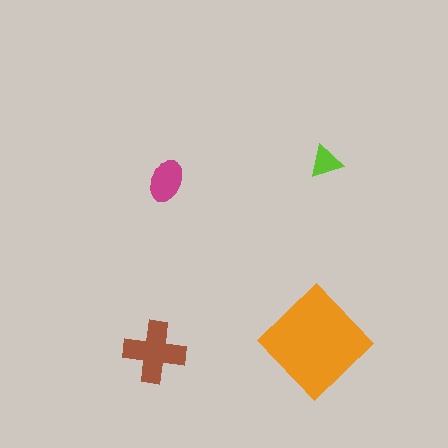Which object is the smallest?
The lime triangle.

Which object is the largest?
The orange diamond.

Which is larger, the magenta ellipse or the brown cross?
The brown cross.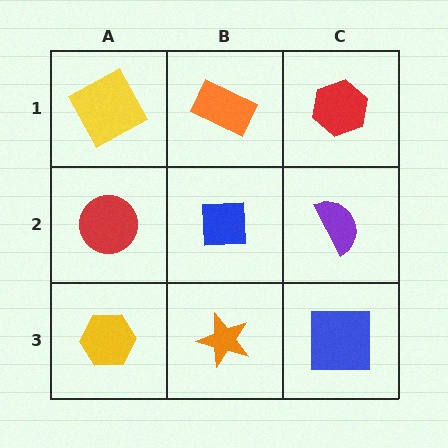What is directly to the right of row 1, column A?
An orange rectangle.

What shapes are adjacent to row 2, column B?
An orange rectangle (row 1, column B), an orange star (row 3, column B), a red circle (row 2, column A), a purple semicircle (row 2, column C).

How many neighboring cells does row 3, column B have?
3.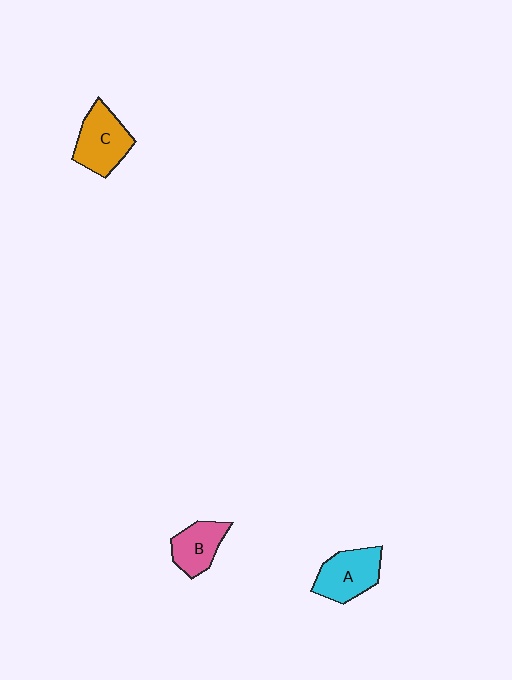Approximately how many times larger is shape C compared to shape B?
Approximately 1.3 times.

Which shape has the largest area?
Shape C (orange).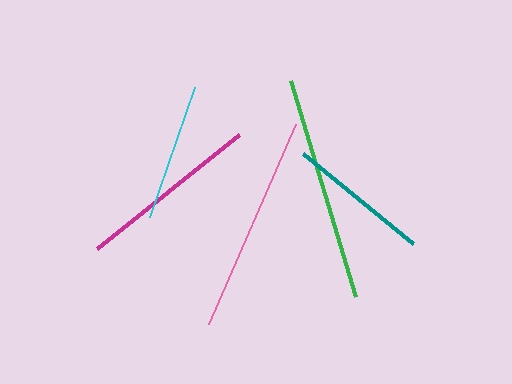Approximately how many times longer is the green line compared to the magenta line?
The green line is approximately 1.2 times the length of the magenta line.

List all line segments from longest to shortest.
From longest to shortest: green, pink, magenta, teal, cyan.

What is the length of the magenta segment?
The magenta segment is approximately 182 pixels long.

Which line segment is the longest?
The green line is the longest at approximately 226 pixels.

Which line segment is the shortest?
The cyan line is the shortest at approximately 137 pixels.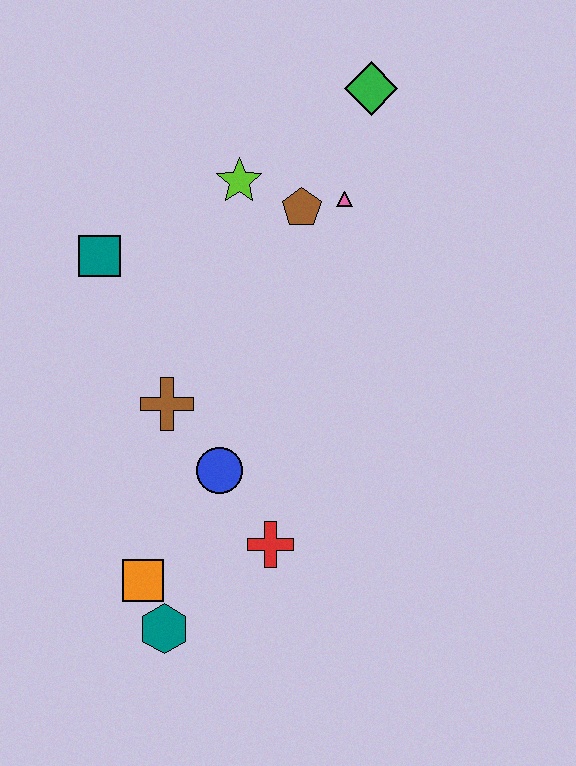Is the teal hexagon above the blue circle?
No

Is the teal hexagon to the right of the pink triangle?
No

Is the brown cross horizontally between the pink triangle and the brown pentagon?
No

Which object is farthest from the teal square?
The teal hexagon is farthest from the teal square.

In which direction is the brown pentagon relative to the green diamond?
The brown pentagon is below the green diamond.